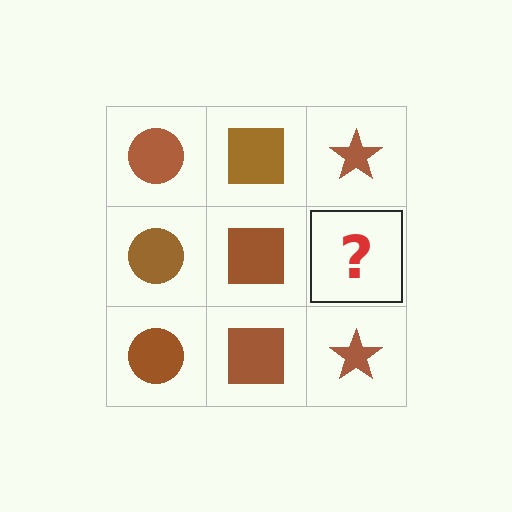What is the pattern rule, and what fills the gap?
The rule is that each column has a consistent shape. The gap should be filled with a brown star.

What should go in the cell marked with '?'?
The missing cell should contain a brown star.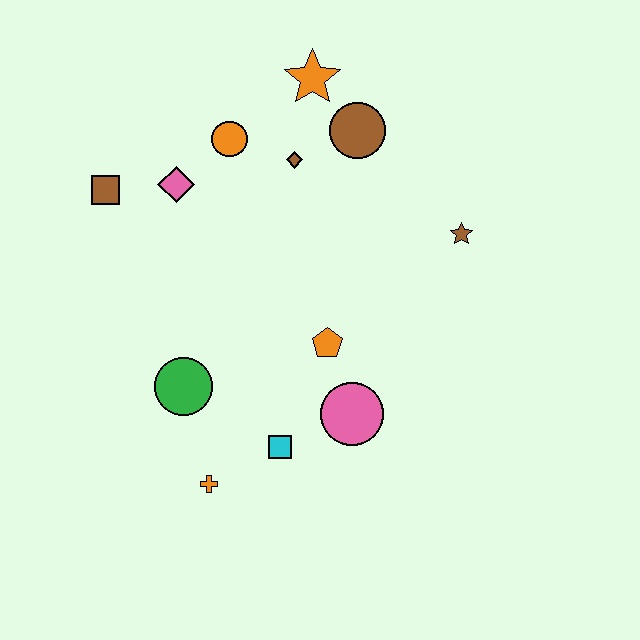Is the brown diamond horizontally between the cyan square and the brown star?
Yes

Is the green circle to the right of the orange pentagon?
No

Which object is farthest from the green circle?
The orange star is farthest from the green circle.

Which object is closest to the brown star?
The brown circle is closest to the brown star.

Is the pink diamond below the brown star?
No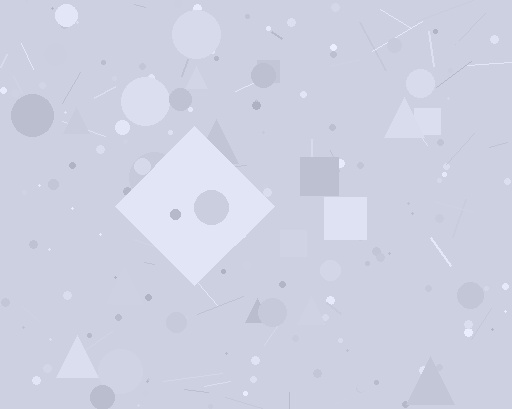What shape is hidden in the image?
A diamond is hidden in the image.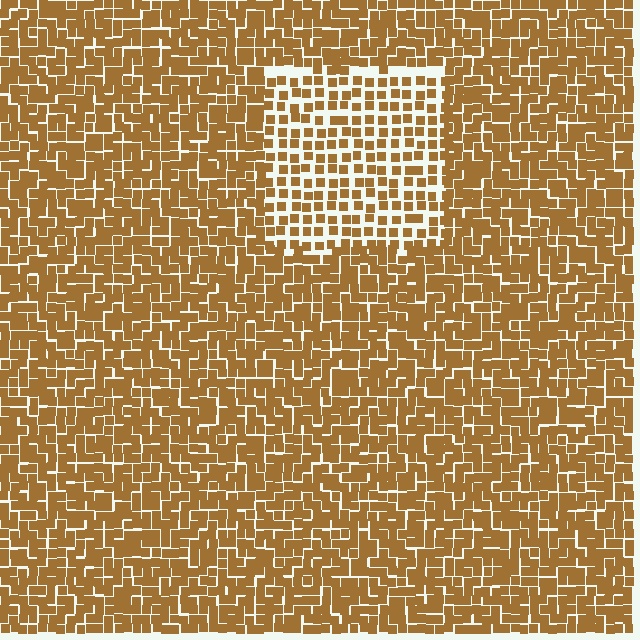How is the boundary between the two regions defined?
The boundary is defined by a change in element density (approximately 1.8x ratio). All elements are the same color, size, and shape.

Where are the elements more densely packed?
The elements are more densely packed outside the rectangle boundary.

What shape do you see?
I see a rectangle.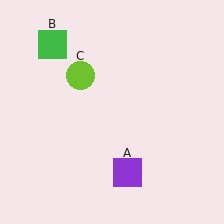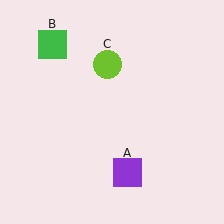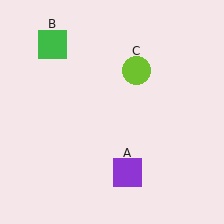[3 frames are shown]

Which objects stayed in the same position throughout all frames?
Purple square (object A) and green square (object B) remained stationary.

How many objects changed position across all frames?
1 object changed position: lime circle (object C).